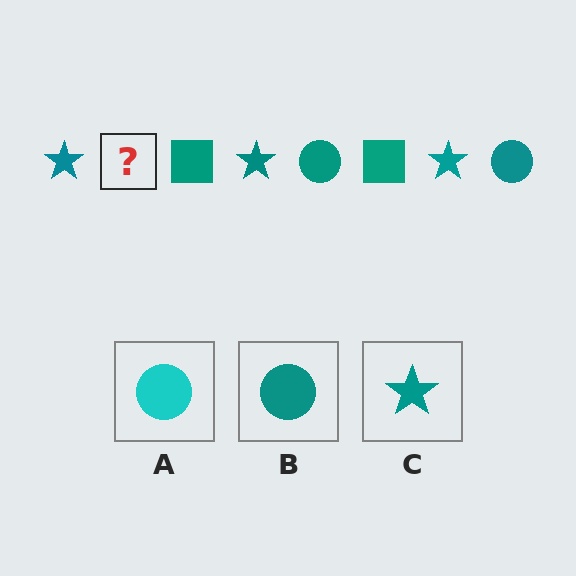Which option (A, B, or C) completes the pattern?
B.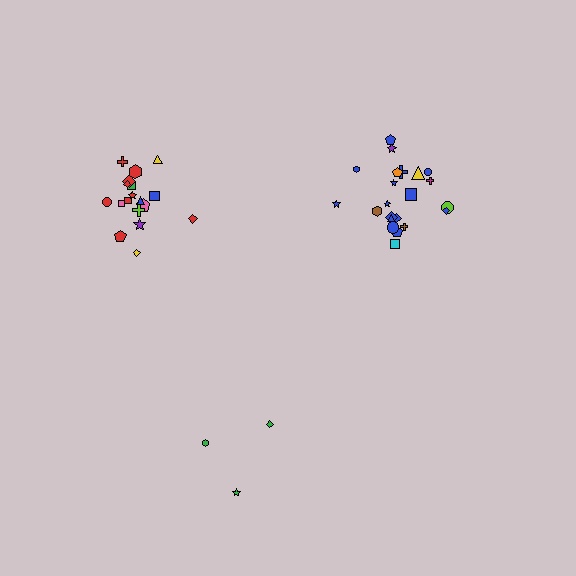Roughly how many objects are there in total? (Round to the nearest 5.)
Roughly 45 objects in total.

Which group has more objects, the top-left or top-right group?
The top-right group.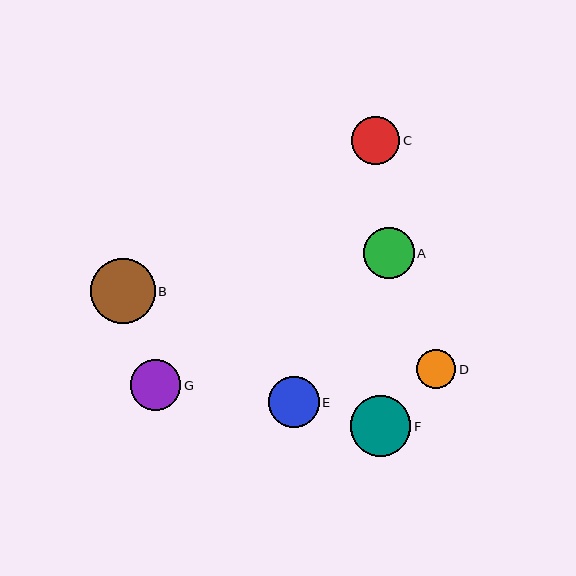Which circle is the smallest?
Circle D is the smallest with a size of approximately 39 pixels.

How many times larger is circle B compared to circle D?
Circle B is approximately 1.7 times the size of circle D.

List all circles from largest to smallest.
From largest to smallest: B, F, E, A, G, C, D.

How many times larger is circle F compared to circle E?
Circle F is approximately 1.2 times the size of circle E.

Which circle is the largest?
Circle B is the largest with a size of approximately 65 pixels.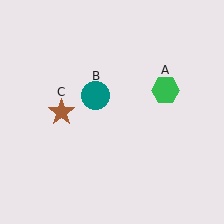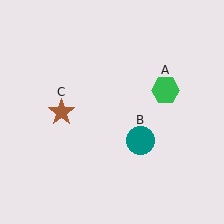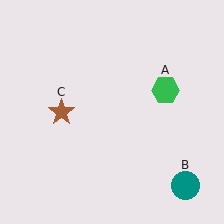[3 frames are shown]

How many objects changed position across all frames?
1 object changed position: teal circle (object B).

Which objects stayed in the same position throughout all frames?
Green hexagon (object A) and brown star (object C) remained stationary.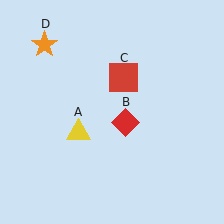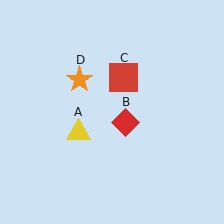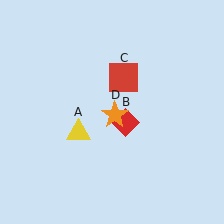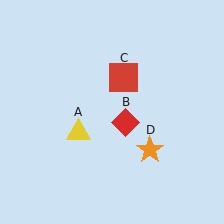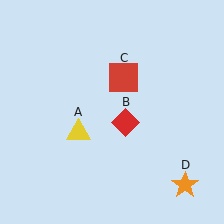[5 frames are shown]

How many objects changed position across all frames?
1 object changed position: orange star (object D).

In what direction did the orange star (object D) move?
The orange star (object D) moved down and to the right.